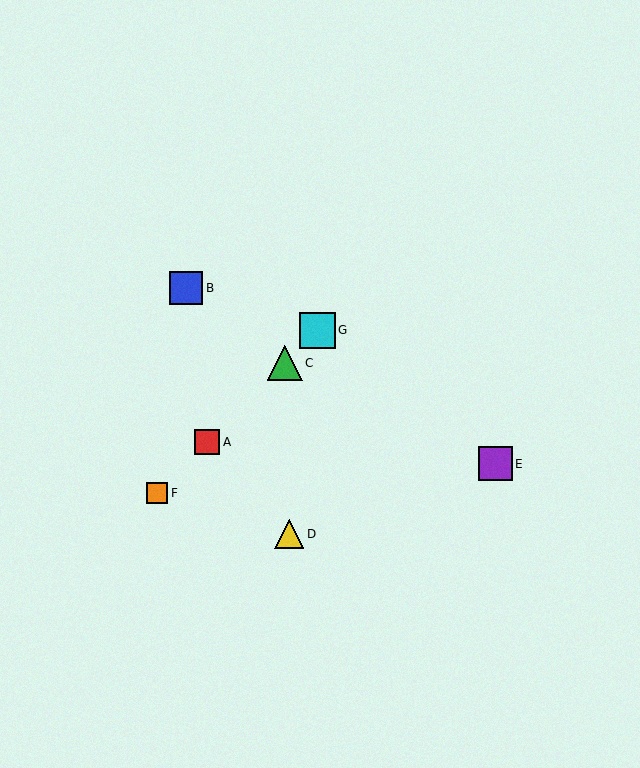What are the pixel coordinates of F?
Object F is at (157, 493).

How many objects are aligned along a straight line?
4 objects (A, C, F, G) are aligned along a straight line.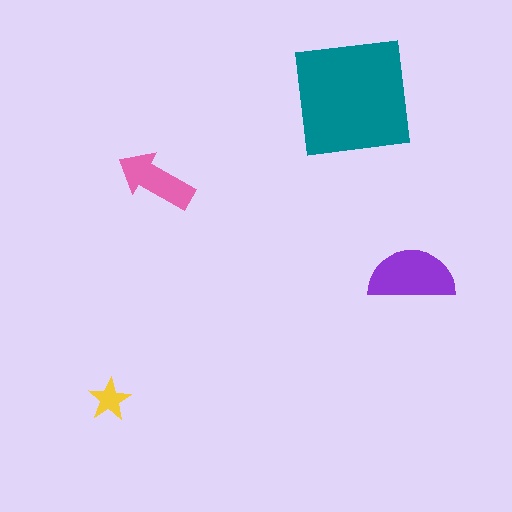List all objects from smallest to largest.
The yellow star, the pink arrow, the purple semicircle, the teal square.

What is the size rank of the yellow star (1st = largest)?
4th.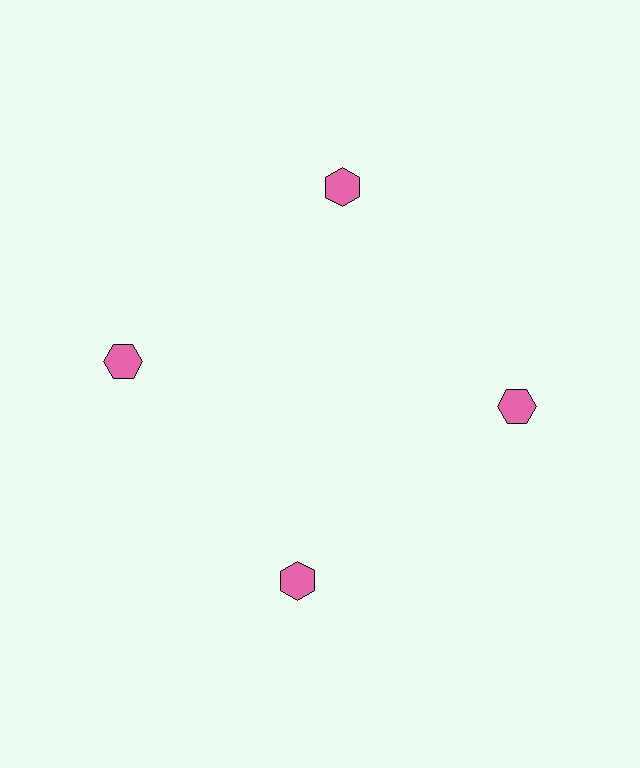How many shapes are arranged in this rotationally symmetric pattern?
There are 4 shapes, arranged in 4 groups of 1.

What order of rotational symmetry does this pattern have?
This pattern has 4-fold rotational symmetry.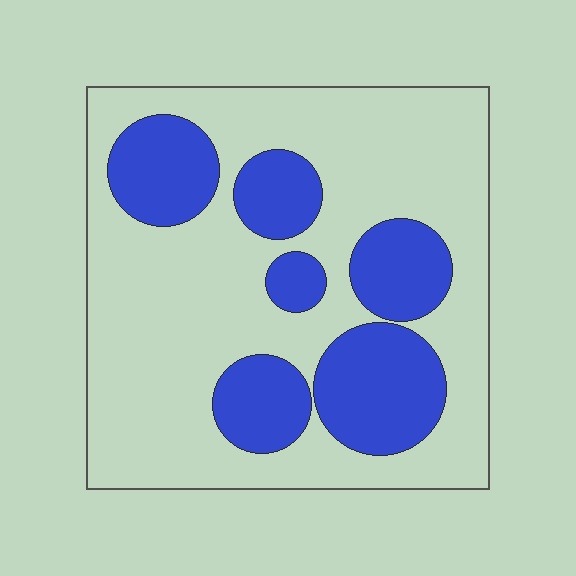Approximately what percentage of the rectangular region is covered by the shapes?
Approximately 30%.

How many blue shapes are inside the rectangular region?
6.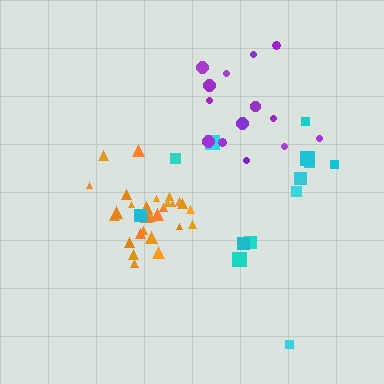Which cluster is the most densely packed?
Orange.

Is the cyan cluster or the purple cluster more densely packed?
Purple.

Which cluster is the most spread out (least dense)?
Cyan.